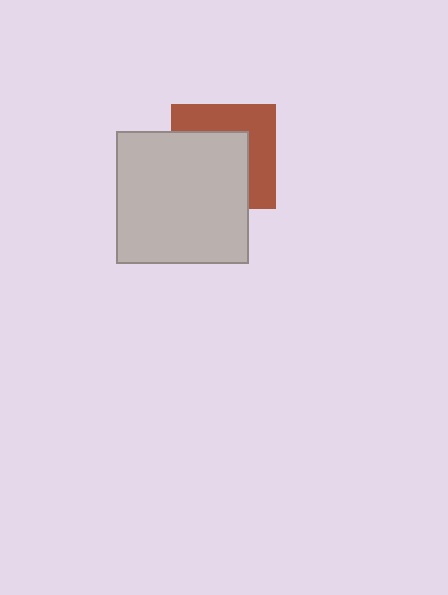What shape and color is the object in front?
The object in front is a light gray square.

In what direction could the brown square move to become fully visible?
The brown square could move toward the upper-right. That would shift it out from behind the light gray square entirely.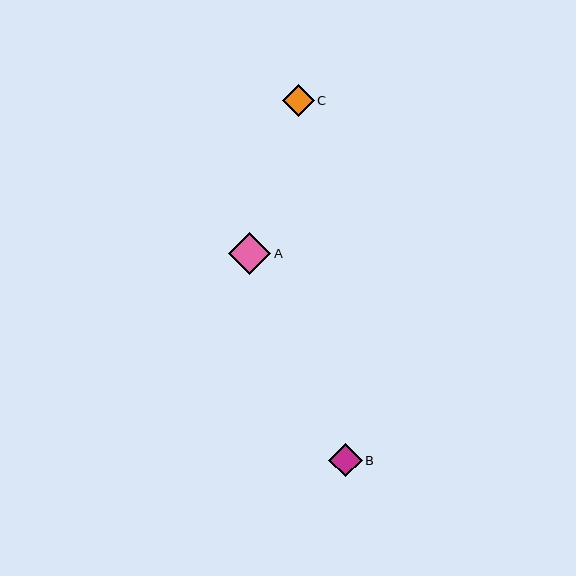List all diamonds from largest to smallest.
From largest to smallest: A, B, C.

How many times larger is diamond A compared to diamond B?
Diamond A is approximately 1.2 times the size of diamond B.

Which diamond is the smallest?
Diamond C is the smallest with a size of approximately 32 pixels.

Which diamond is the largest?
Diamond A is the largest with a size of approximately 42 pixels.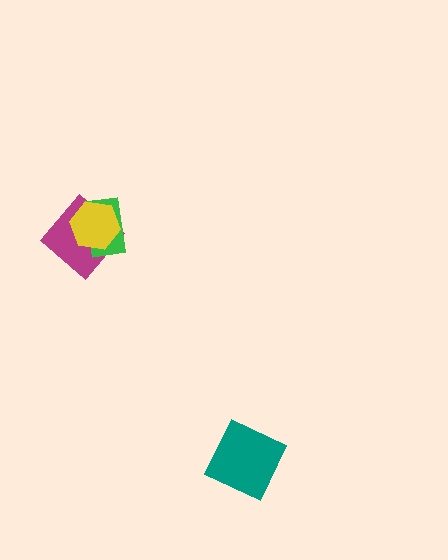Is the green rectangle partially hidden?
Yes, it is partially covered by another shape.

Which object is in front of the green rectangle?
The yellow hexagon is in front of the green rectangle.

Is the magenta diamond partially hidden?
Yes, it is partially covered by another shape.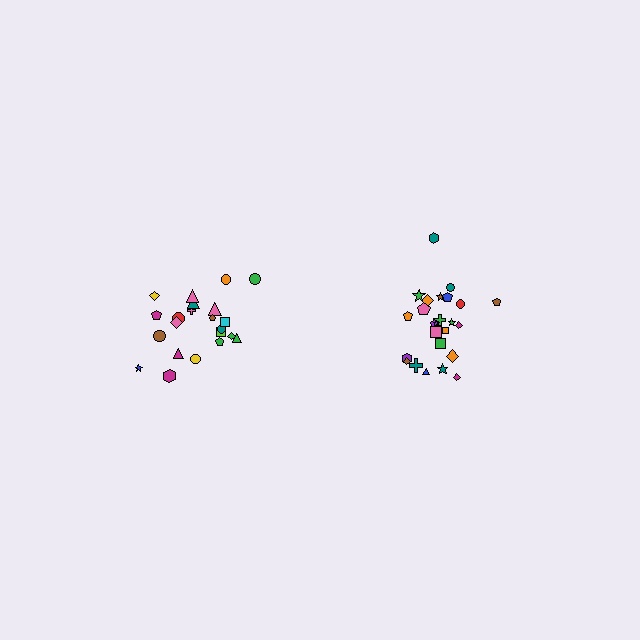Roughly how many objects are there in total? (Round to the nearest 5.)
Roughly 45 objects in total.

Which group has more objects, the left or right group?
The right group.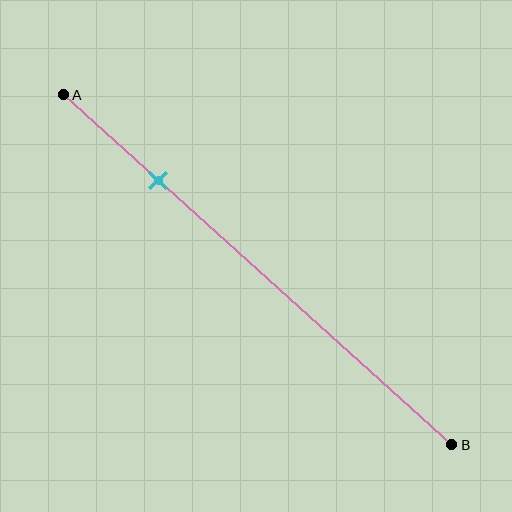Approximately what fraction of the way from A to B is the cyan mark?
The cyan mark is approximately 25% of the way from A to B.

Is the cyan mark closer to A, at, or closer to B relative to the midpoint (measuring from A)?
The cyan mark is closer to point A than the midpoint of segment AB.